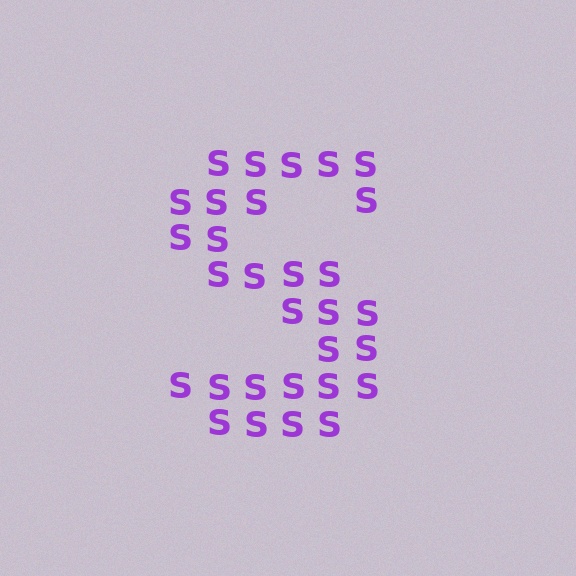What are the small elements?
The small elements are letter S's.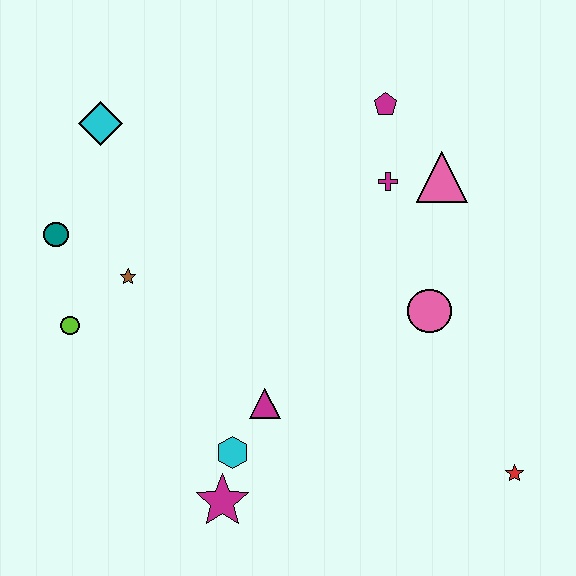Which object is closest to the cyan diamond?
The teal circle is closest to the cyan diamond.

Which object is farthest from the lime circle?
The red star is farthest from the lime circle.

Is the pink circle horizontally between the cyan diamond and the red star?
Yes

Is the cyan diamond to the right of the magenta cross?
No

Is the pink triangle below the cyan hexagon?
No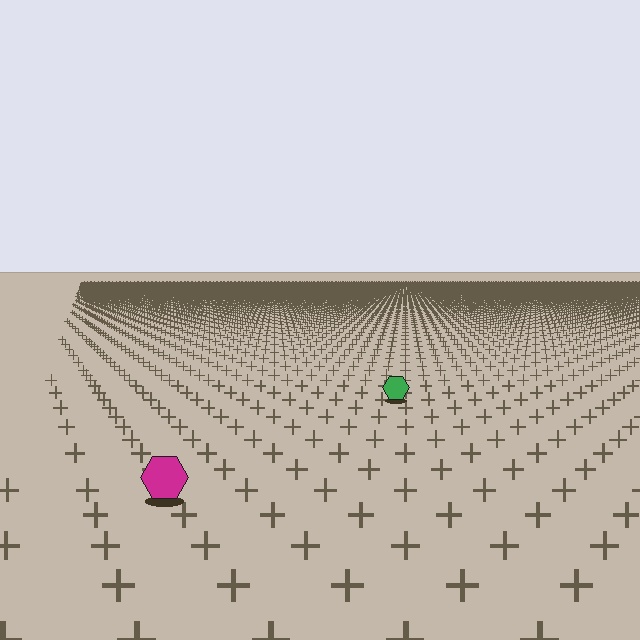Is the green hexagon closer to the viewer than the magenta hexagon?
No. The magenta hexagon is closer — you can tell from the texture gradient: the ground texture is coarser near it.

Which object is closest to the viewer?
The magenta hexagon is closest. The texture marks near it are larger and more spread out.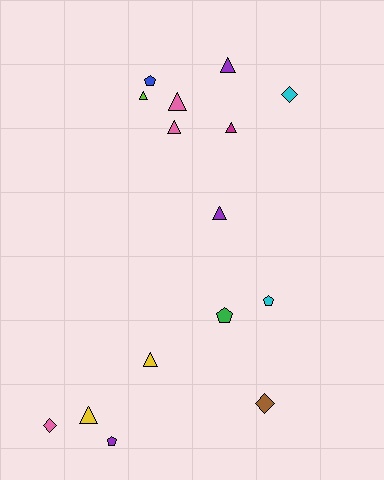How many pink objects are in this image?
There are 3 pink objects.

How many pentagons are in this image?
There are 4 pentagons.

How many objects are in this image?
There are 15 objects.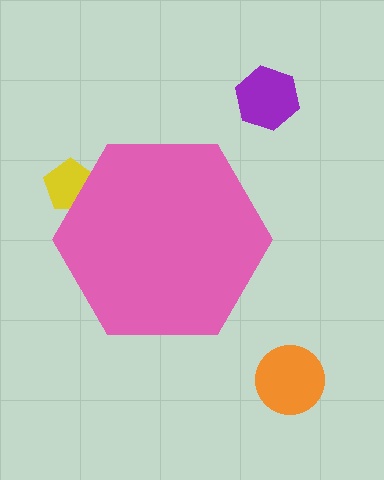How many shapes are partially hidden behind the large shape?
1 shape is partially hidden.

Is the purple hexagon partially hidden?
No, the purple hexagon is fully visible.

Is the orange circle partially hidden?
No, the orange circle is fully visible.